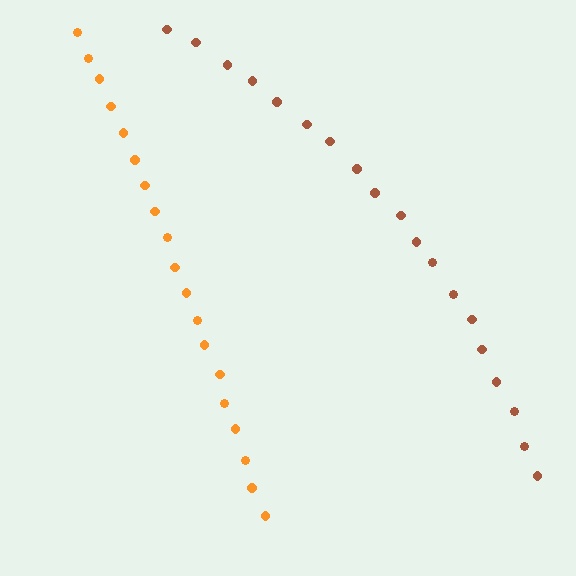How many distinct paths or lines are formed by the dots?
There are 2 distinct paths.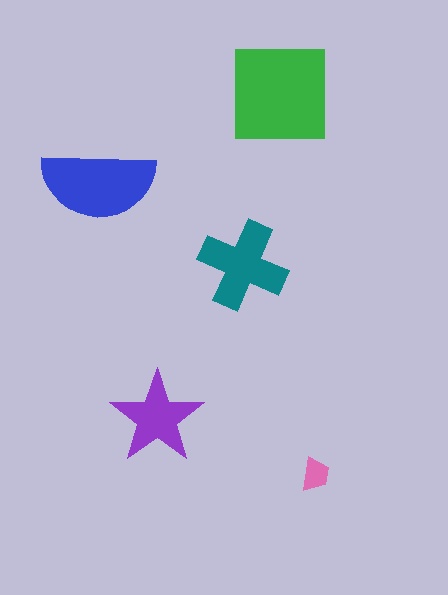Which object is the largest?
The green square.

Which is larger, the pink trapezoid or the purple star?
The purple star.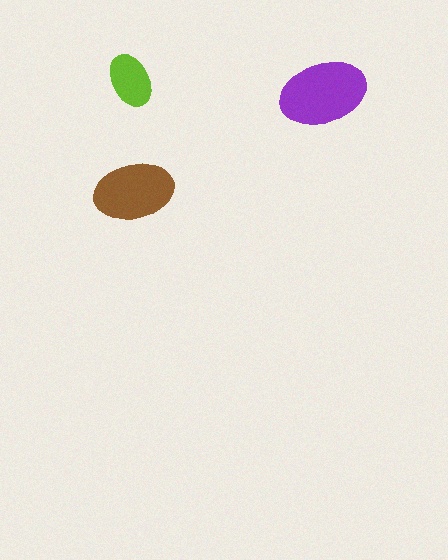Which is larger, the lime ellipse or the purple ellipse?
The purple one.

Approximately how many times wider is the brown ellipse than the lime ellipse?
About 1.5 times wider.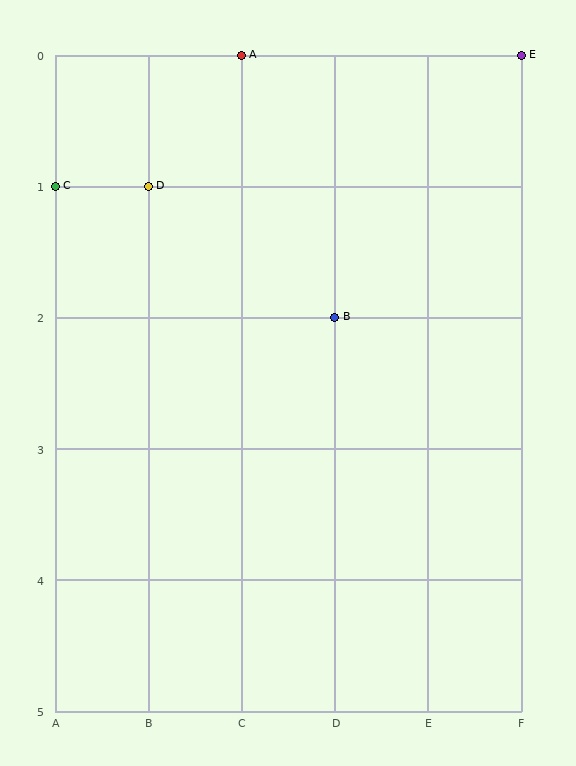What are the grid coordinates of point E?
Point E is at grid coordinates (F, 0).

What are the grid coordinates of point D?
Point D is at grid coordinates (B, 1).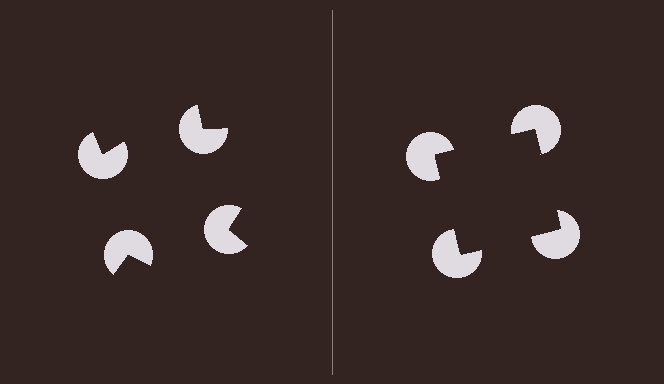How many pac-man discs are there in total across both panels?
8 — 4 on each side.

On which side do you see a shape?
An illusory square appears on the right side. On the left side the wedge cuts are rotated, so no coherent shape forms.